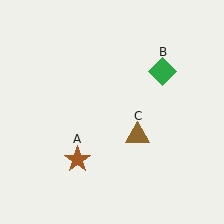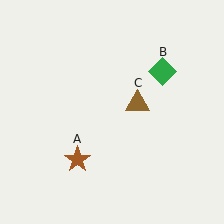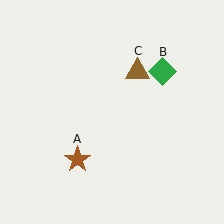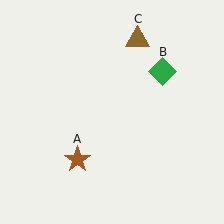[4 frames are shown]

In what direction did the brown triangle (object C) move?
The brown triangle (object C) moved up.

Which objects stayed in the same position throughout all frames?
Brown star (object A) and green diamond (object B) remained stationary.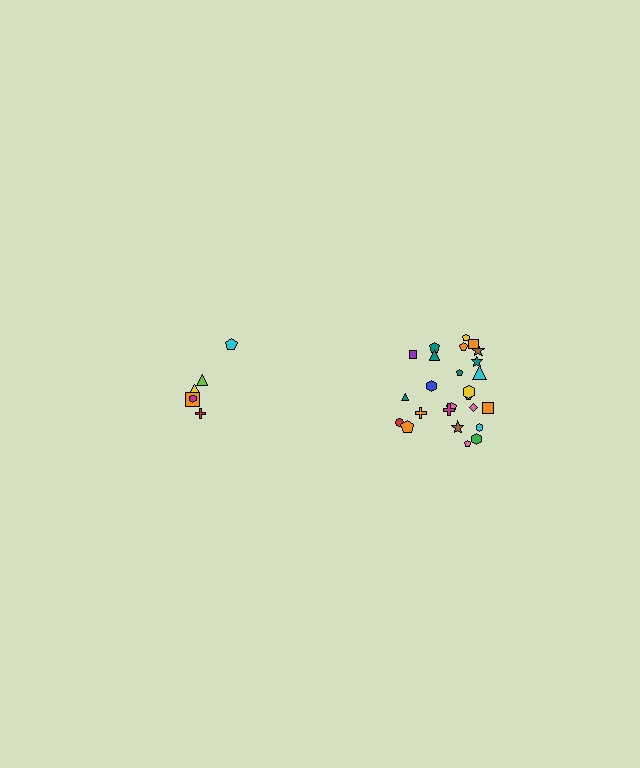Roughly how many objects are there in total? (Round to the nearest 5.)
Roughly 30 objects in total.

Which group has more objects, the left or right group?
The right group.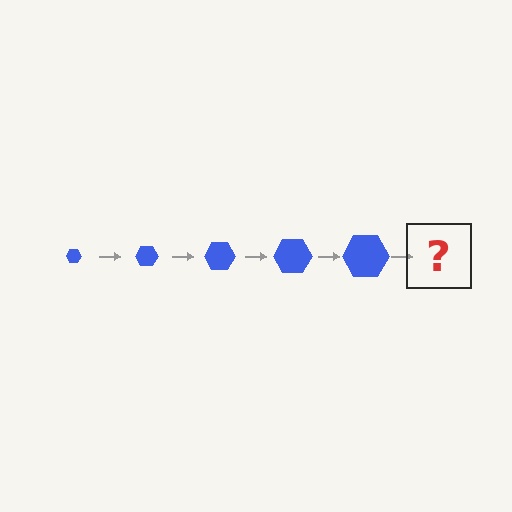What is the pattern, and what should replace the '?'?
The pattern is that the hexagon gets progressively larger each step. The '?' should be a blue hexagon, larger than the previous one.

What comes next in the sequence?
The next element should be a blue hexagon, larger than the previous one.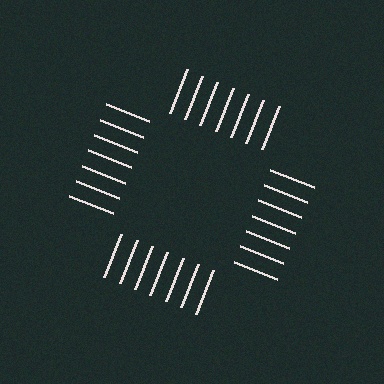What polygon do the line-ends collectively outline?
An illusory square — the line segments terminate on its edges but no continuous stroke is drawn.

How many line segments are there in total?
28 — 7 along each of the 4 edges.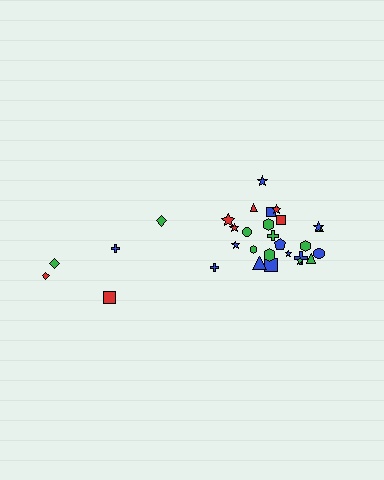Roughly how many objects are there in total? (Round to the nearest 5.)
Roughly 30 objects in total.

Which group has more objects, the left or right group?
The right group.